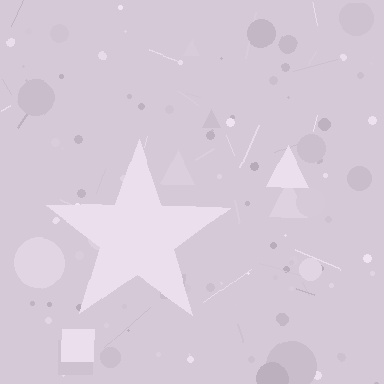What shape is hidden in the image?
A star is hidden in the image.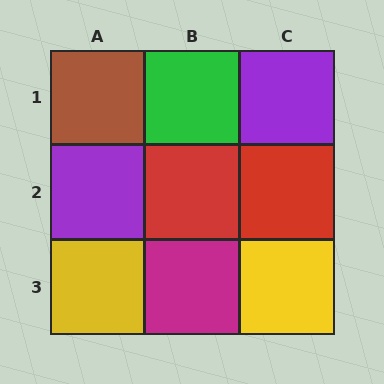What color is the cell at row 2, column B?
Red.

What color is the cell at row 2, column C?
Red.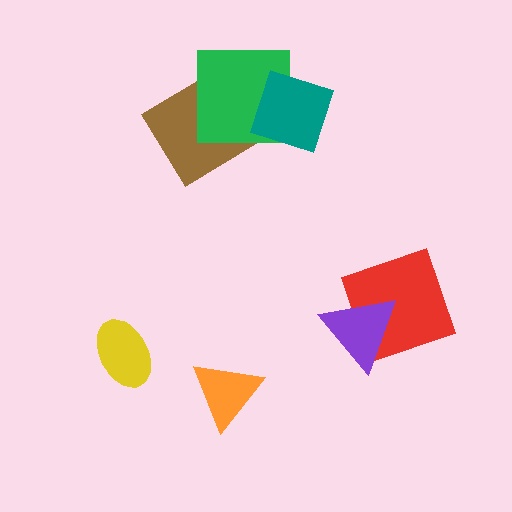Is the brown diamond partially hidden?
Yes, it is partially covered by another shape.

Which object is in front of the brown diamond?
The green square is in front of the brown diamond.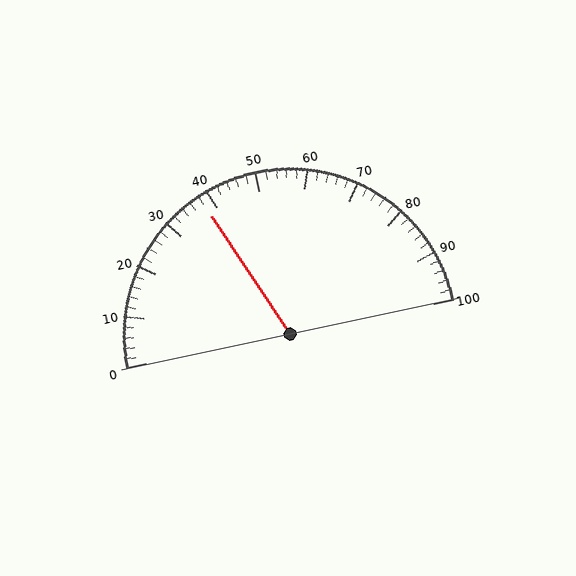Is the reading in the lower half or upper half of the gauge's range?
The reading is in the lower half of the range (0 to 100).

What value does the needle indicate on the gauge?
The needle indicates approximately 38.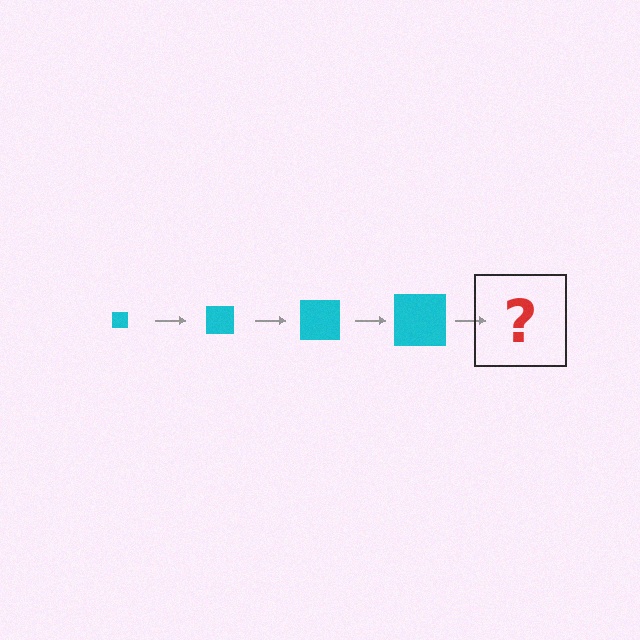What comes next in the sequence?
The next element should be a cyan square, larger than the previous one.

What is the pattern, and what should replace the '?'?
The pattern is that the square gets progressively larger each step. The '?' should be a cyan square, larger than the previous one.